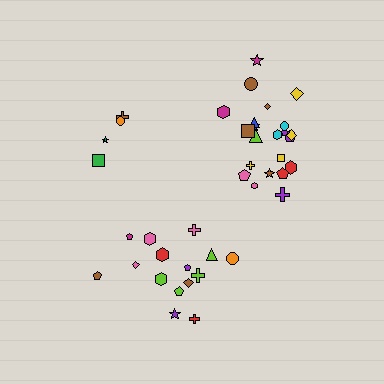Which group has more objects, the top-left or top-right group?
The top-right group.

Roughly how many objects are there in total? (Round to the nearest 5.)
Roughly 40 objects in total.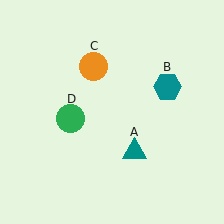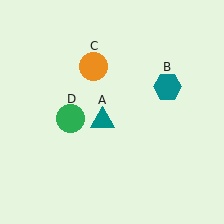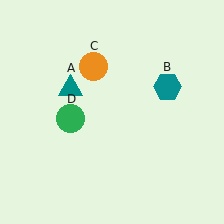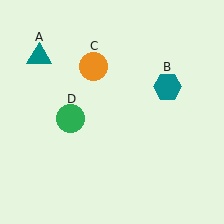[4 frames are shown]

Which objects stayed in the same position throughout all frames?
Teal hexagon (object B) and orange circle (object C) and green circle (object D) remained stationary.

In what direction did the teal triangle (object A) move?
The teal triangle (object A) moved up and to the left.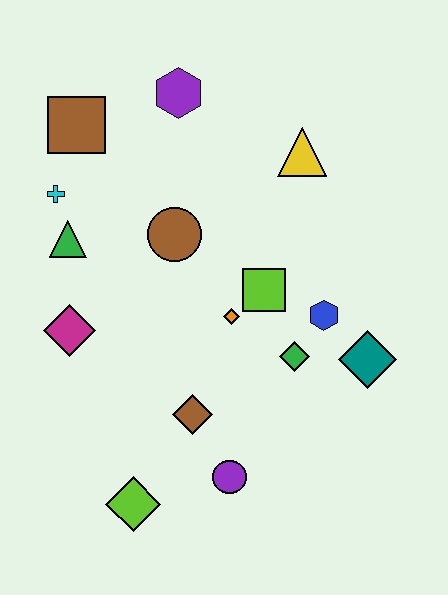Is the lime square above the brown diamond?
Yes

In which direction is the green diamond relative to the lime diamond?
The green diamond is to the right of the lime diamond.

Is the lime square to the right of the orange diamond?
Yes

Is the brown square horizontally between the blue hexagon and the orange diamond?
No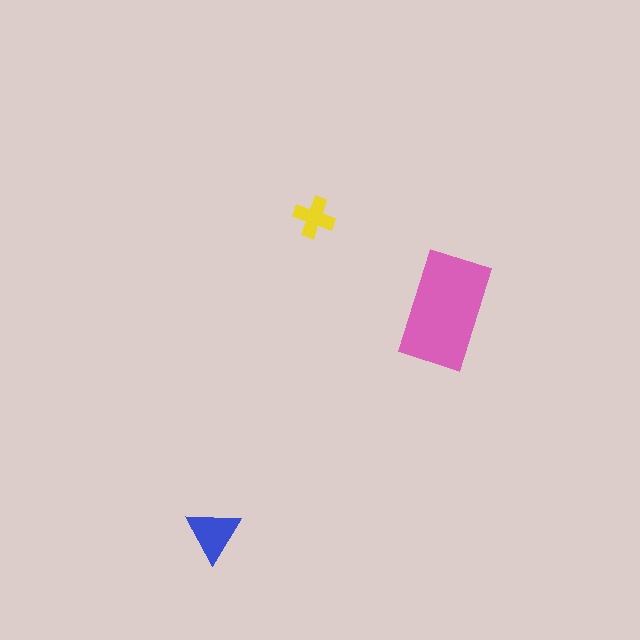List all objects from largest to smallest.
The pink rectangle, the blue triangle, the yellow cross.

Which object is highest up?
The yellow cross is topmost.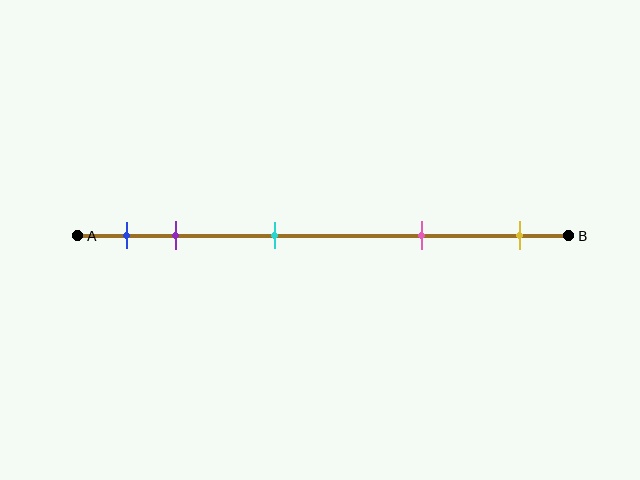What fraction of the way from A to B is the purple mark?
The purple mark is approximately 20% (0.2) of the way from A to B.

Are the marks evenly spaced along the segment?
No, the marks are not evenly spaced.